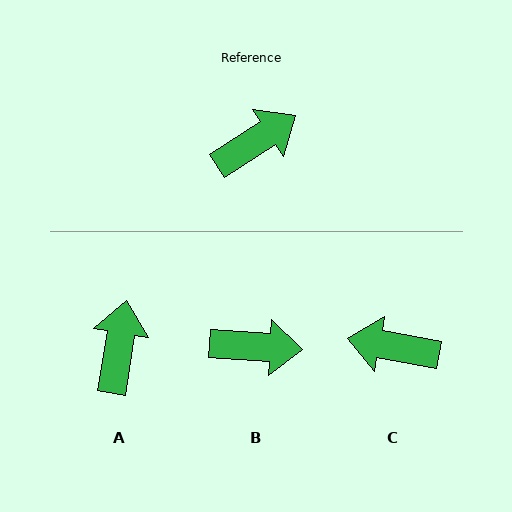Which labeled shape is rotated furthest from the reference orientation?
C, about 137 degrees away.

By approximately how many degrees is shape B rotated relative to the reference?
Approximately 37 degrees clockwise.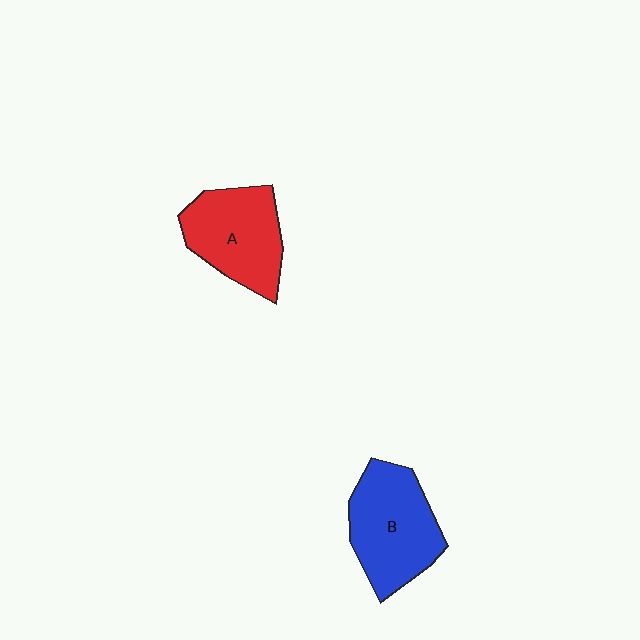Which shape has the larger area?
Shape B (blue).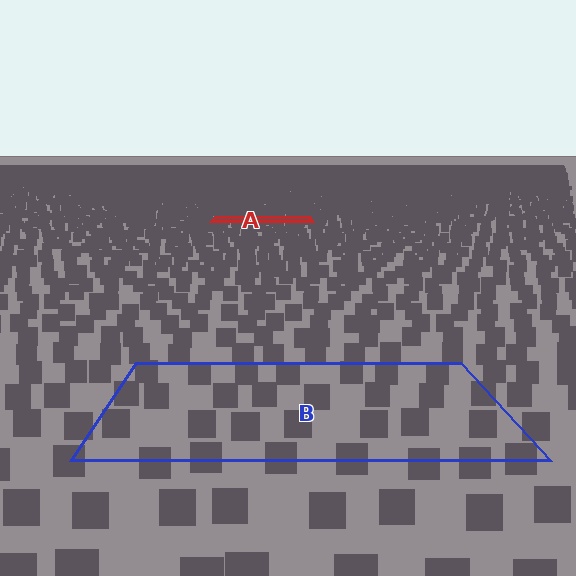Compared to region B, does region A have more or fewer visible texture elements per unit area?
Region A has more texture elements per unit area — they are packed more densely because it is farther away.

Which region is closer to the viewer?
Region B is closer. The texture elements there are larger and more spread out.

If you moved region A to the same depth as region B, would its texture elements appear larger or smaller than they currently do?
They would appear larger. At a closer depth, the same texture elements are projected at a bigger on-screen size.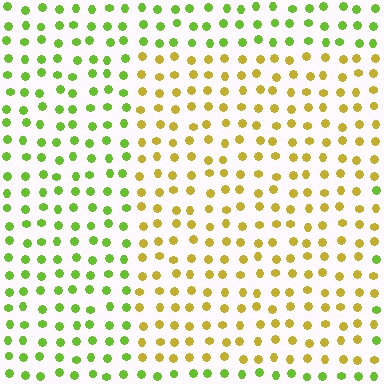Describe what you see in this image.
The image is filled with small lime elements in a uniform arrangement. A rectangle-shaped region is visible where the elements are tinted to a slightly different hue, forming a subtle color boundary.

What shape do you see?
I see a rectangle.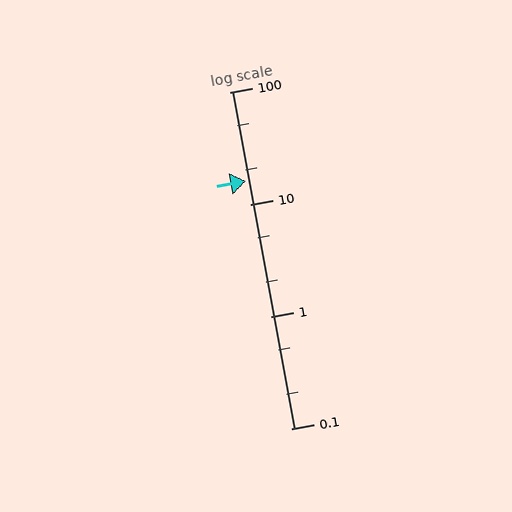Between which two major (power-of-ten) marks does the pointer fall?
The pointer is between 10 and 100.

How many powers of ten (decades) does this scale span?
The scale spans 3 decades, from 0.1 to 100.